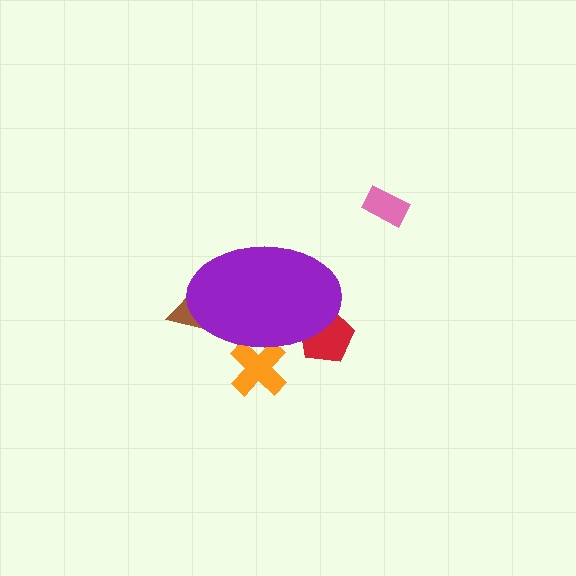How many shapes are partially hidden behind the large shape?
3 shapes are partially hidden.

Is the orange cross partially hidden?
Yes, the orange cross is partially hidden behind the purple ellipse.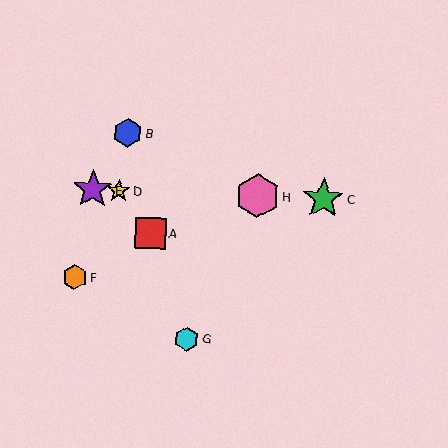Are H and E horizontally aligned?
Yes, both are at y≈196.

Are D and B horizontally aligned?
No, D is at y≈190 and B is at y≈133.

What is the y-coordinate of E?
Object E is at y≈189.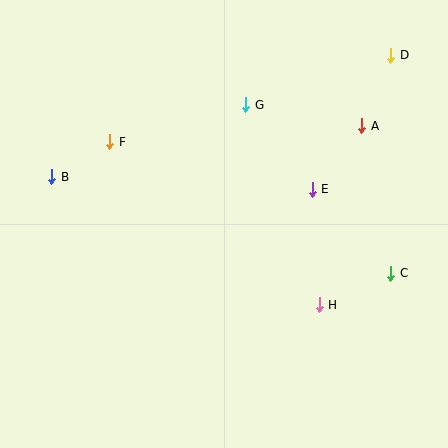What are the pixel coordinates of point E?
Point E is at (312, 189).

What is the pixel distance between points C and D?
The distance between C and D is 218 pixels.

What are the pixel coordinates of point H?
Point H is at (319, 305).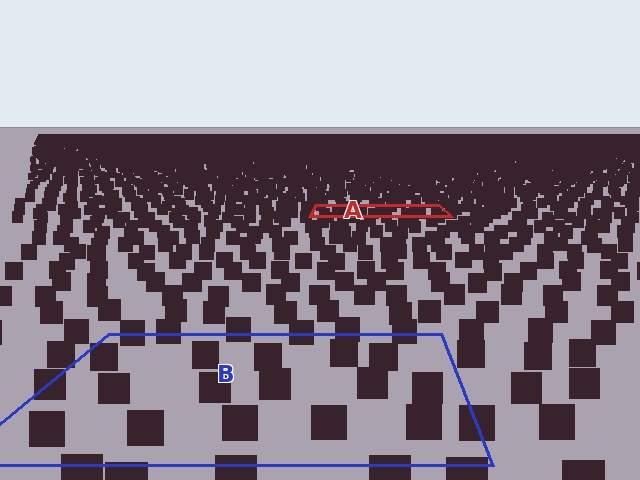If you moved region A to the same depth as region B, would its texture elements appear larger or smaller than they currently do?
They would appear larger. At a closer depth, the same texture elements are projected at a bigger on-screen size.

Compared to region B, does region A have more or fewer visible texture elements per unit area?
Region A has more texture elements per unit area — they are packed more densely because it is farther away.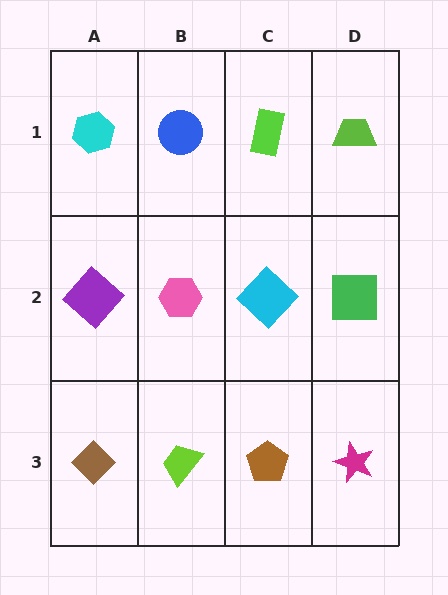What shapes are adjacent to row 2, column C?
A lime rectangle (row 1, column C), a brown pentagon (row 3, column C), a pink hexagon (row 2, column B), a green square (row 2, column D).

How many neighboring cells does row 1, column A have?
2.